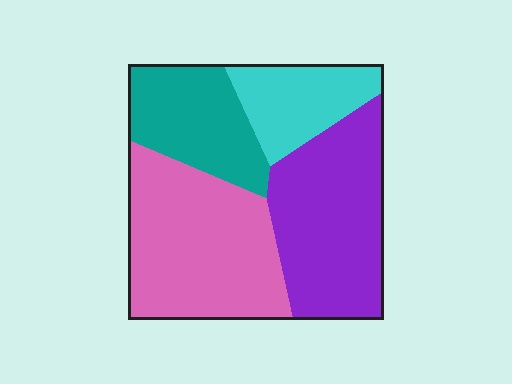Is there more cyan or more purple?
Purple.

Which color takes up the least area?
Cyan, at roughly 15%.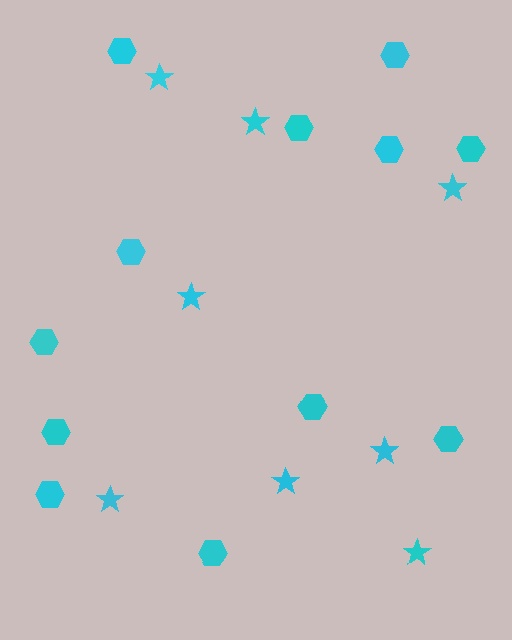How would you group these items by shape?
There are 2 groups: one group of stars (8) and one group of hexagons (12).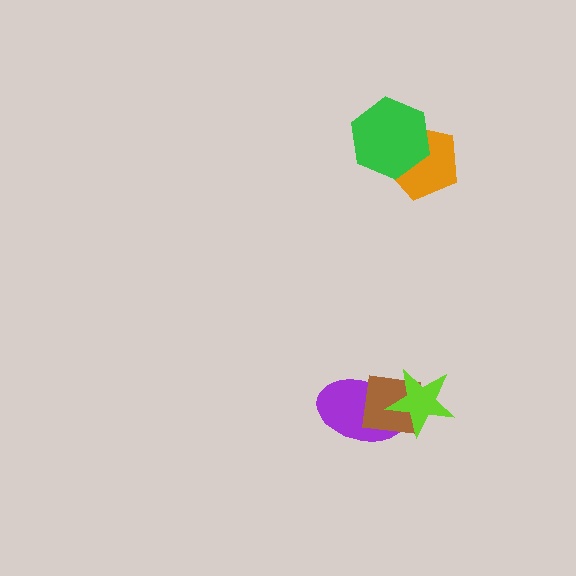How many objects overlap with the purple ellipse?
2 objects overlap with the purple ellipse.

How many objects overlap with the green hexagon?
1 object overlaps with the green hexagon.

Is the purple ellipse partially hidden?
Yes, it is partially covered by another shape.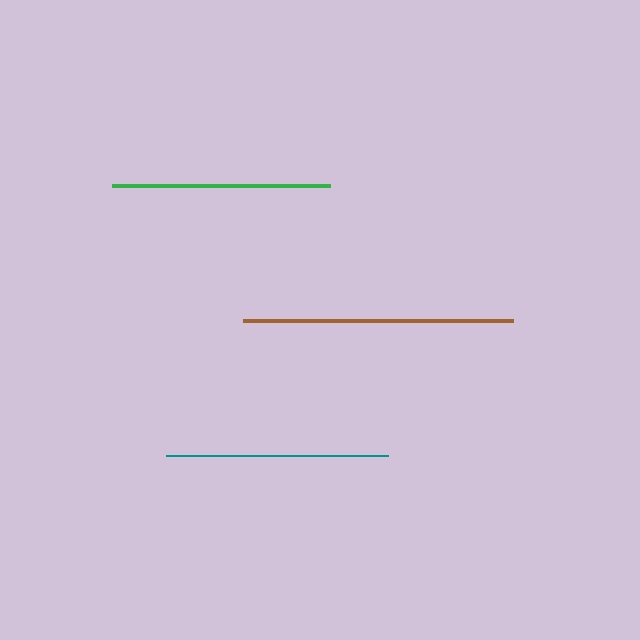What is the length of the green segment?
The green segment is approximately 218 pixels long.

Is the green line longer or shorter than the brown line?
The brown line is longer than the green line.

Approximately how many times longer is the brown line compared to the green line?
The brown line is approximately 1.2 times the length of the green line.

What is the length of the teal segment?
The teal segment is approximately 222 pixels long.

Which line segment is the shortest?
The green line is the shortest at approximately 218 pixels.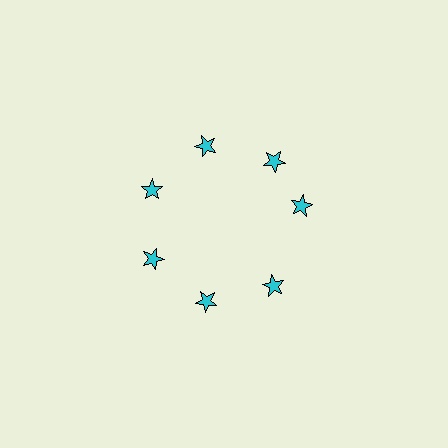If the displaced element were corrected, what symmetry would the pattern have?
It would have 7-fold rotational symmetry — the pattern would map onto itself every 51 degrees.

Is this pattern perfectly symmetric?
No. The 7 cyan stars are arranged in a ring, but one element near the 3 o'clock position is rotated out of alignment along the ring, breaking the 7-fold rotational symmetry.